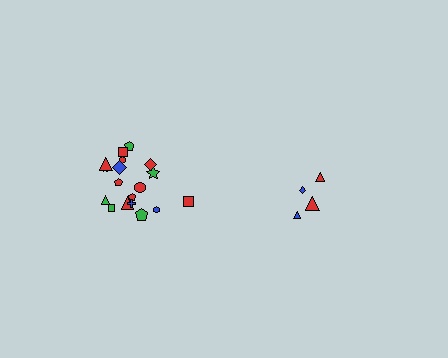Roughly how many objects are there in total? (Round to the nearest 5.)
Roughly 20 objects in total.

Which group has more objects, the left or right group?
The left group.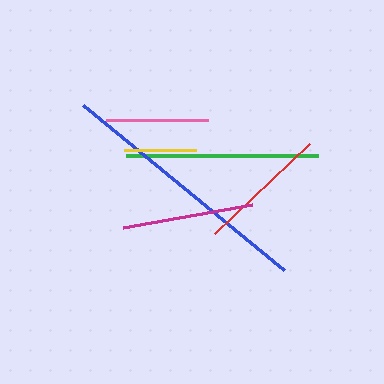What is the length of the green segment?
The green segment is approximately 193 pixels long.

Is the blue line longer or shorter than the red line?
The blue line is longer than the red line.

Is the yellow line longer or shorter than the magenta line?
The magenta line is longer than the yellow line.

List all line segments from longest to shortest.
From longest to shortest: blue, green, magenta, red, pink, yellow.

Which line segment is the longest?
The blue line is the longest at approximately 260 pixels.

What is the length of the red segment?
The red segment is approximately 130 pixels long.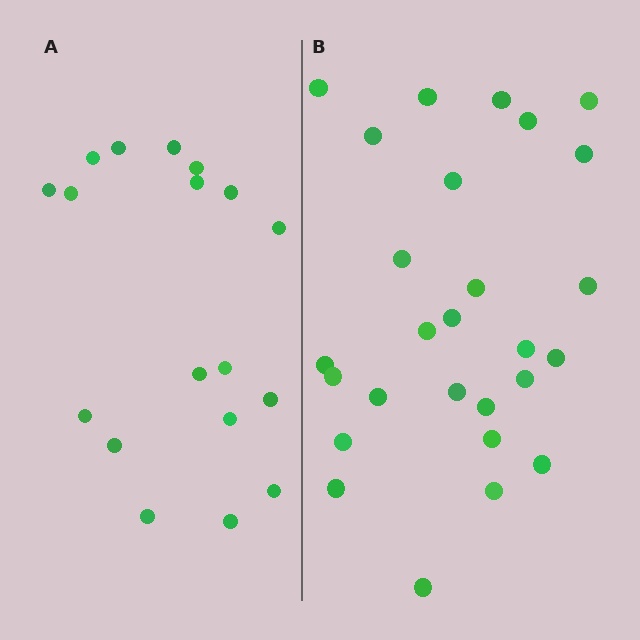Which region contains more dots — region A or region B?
Region B (the right region) has more dots.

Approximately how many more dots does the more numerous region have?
Region B has roughly 8 or so more dots than region A.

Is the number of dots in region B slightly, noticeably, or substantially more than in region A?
Region B has substantially more. The ratio is roughly 1.5 to 1.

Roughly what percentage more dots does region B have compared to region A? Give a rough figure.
About 50% more.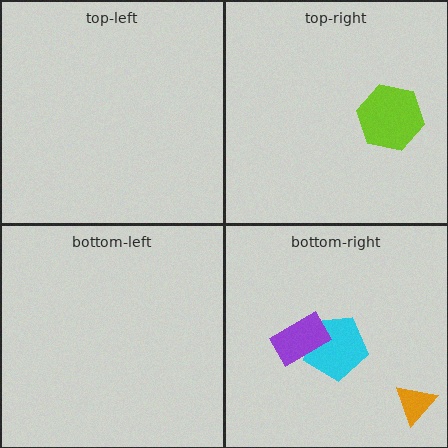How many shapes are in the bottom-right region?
3.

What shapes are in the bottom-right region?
The cyan pentagon, the orange triangle, the purple rectangle.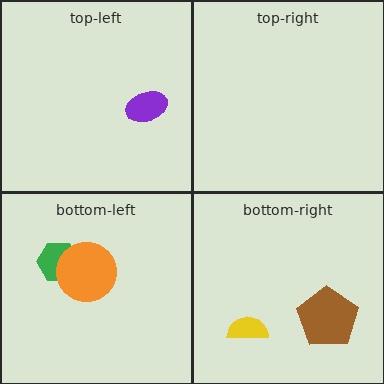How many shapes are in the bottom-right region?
2.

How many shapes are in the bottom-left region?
2.